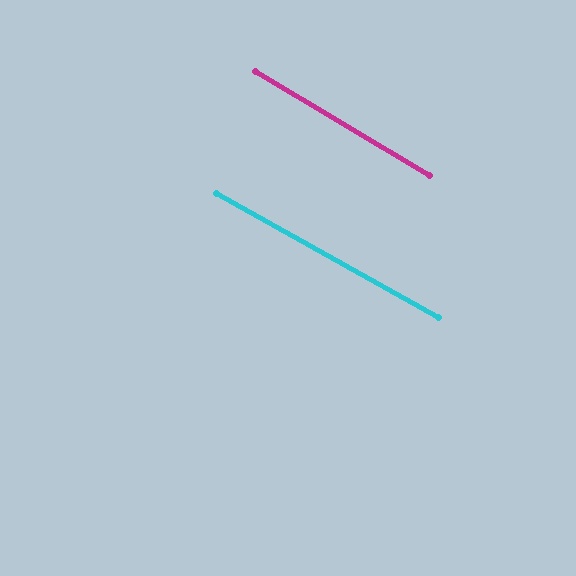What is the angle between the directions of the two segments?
Approximately 2 degrees.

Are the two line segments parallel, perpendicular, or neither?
Parallel — their directions differ by only 1.7°.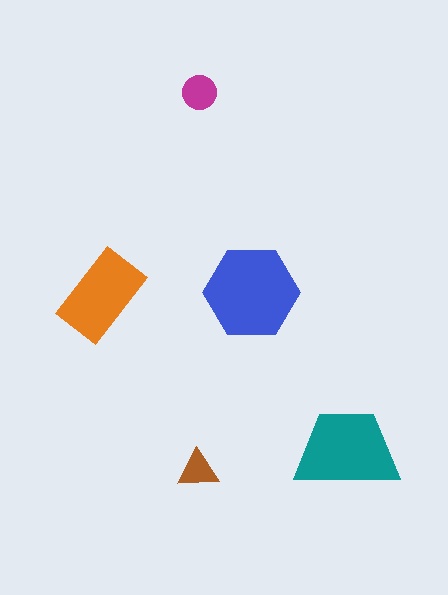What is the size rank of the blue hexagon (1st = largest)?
1st.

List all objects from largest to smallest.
The blue hexagon, the teal trapezoid, the orange rectangle, the magenta circle, the brown triangle.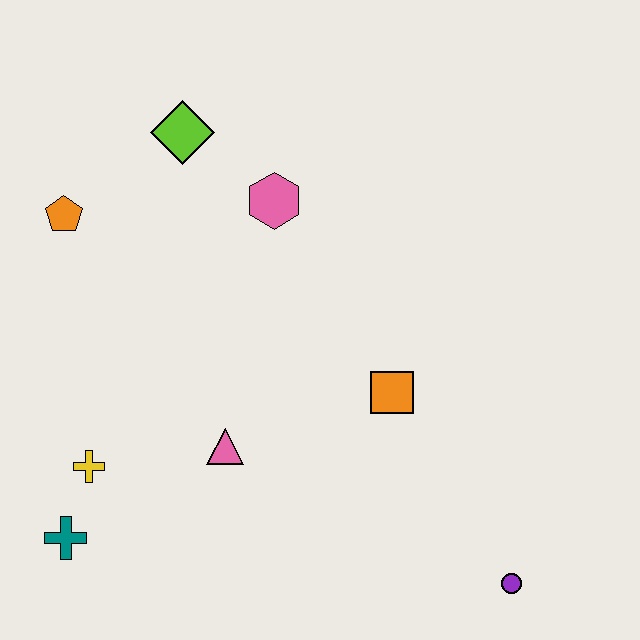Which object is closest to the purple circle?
The orange square is closest to the purple circle.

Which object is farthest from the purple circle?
The orange pentagon is farthest from the purple circle.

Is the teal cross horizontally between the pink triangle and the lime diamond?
No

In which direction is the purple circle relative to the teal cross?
The purple circle is to the right of the teal cross.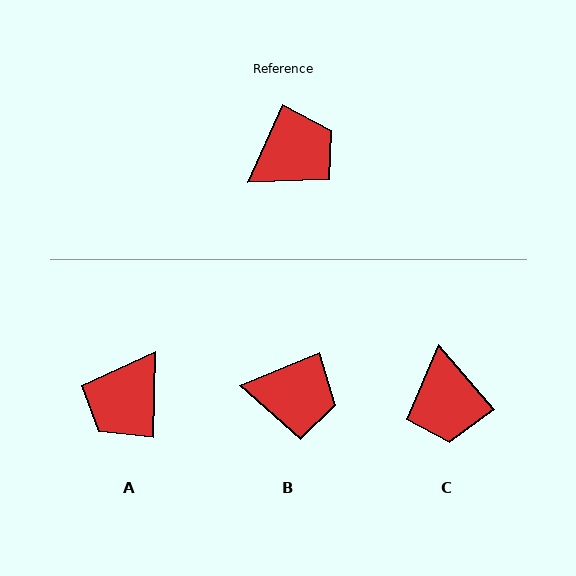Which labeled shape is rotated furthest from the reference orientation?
A, about 157 degrees away.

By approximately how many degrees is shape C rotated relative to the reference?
Approximately 116 degrees clockwise.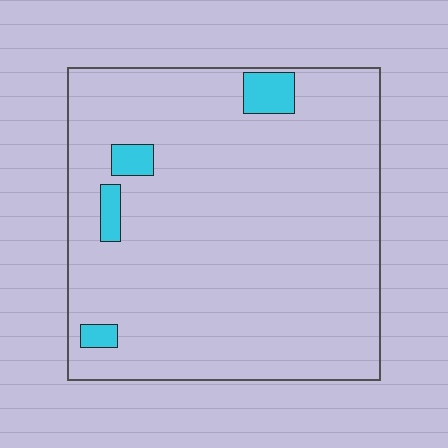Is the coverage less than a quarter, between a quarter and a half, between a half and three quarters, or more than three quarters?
Less than a quarter.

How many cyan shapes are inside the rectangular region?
4.